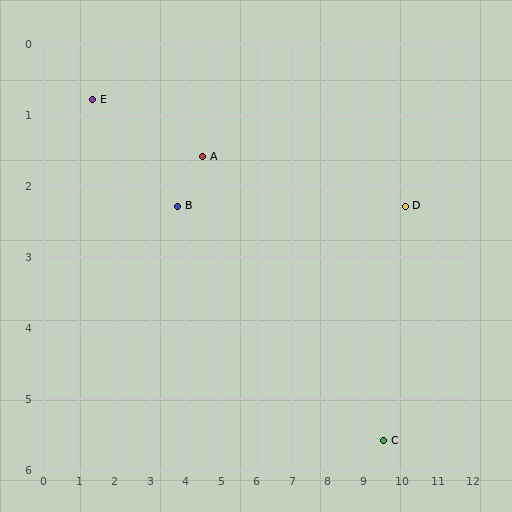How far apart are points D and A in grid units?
Points D and A are about 5.7 grid units apart.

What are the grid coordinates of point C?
Point C is at approximately (9.6, 5.6).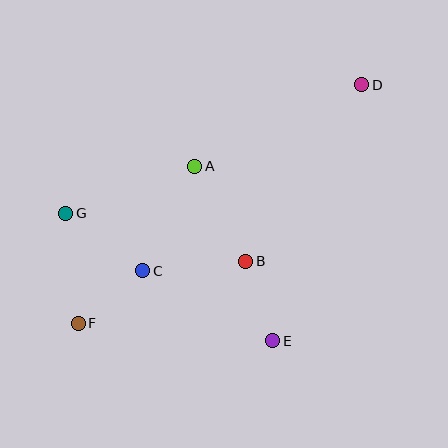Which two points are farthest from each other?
Points D and F are farthest from each other.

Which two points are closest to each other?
Points C and F are closest to each other.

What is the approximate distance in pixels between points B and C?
The distance between B and C is approximately 104 pixels.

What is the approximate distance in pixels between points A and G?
The distance between A and G is approximately 137 pixels.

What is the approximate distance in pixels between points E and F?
The distance between E and F is approximately 195 pixels.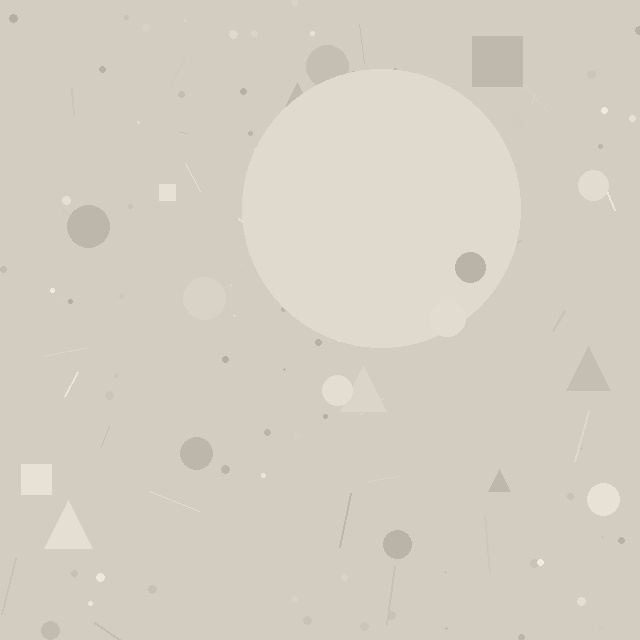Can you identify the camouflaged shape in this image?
The camouflaged shape is a circle.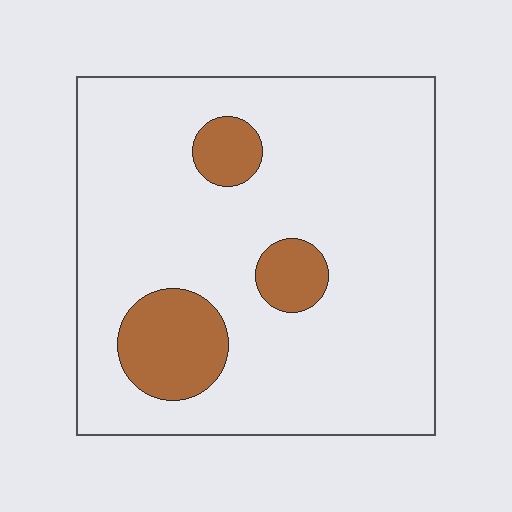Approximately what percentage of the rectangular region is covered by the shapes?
Approximately 15%.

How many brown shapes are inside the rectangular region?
3.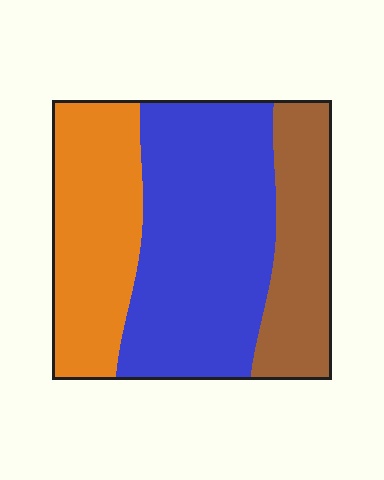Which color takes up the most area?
Blue, at roughly 50%.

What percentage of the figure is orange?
Orange covers roughly 30% of the figure.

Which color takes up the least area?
Brown, at roughly 20%.